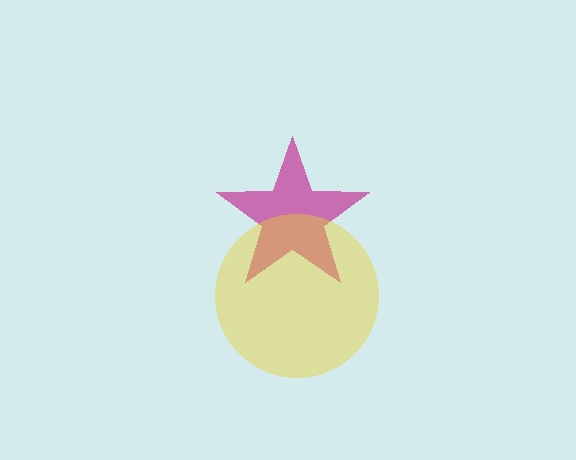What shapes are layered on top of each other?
The layered shapes are: a magenta star, a yellow circle.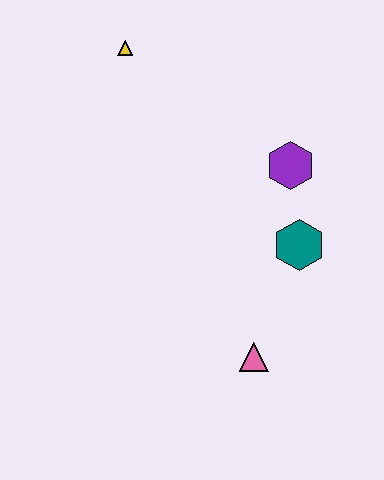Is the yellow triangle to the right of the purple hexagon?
No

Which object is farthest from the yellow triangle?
The pink triangle is farthest from the yellow triangle.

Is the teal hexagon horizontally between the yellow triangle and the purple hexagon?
No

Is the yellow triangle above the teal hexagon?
Yes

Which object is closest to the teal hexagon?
The purple hexagon is closest to the teal hexagon.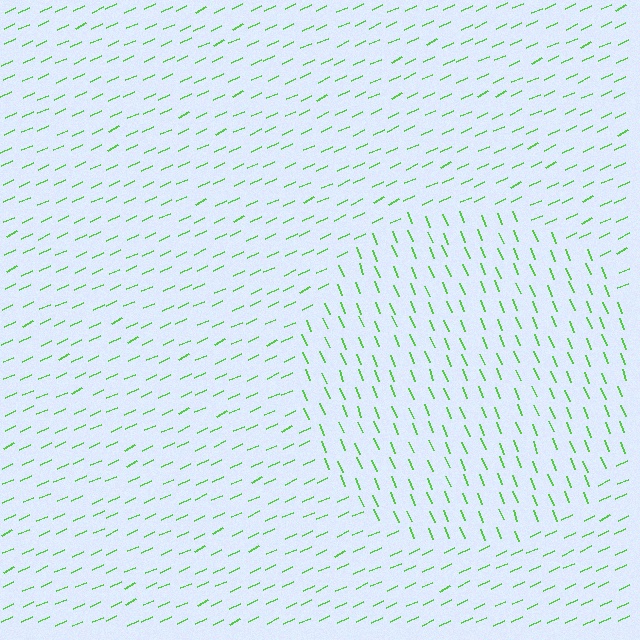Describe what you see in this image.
The image is filled with small lime line segments. A circle region in the image has lines oriented differently from the surrounding lines, creating a visible texture boundary.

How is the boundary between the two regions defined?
The boundary is defined purely by a change in line orientation (approximately 87 degrees difference). All lines are the same color and thickness.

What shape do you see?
I see a circle.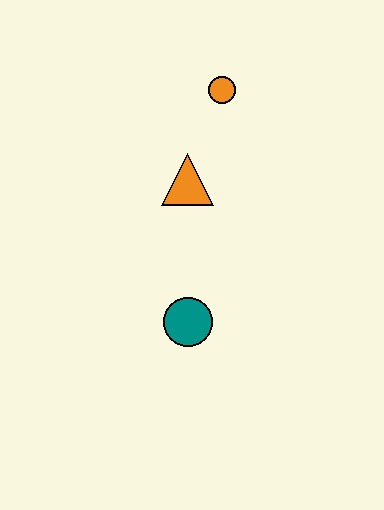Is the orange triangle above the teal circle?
Yes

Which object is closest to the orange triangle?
The orange circle is closest to the orange triangle.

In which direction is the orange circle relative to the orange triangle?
The orange circle is above the orange triangle.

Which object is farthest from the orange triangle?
The teal circle is farthest from the orange triangle.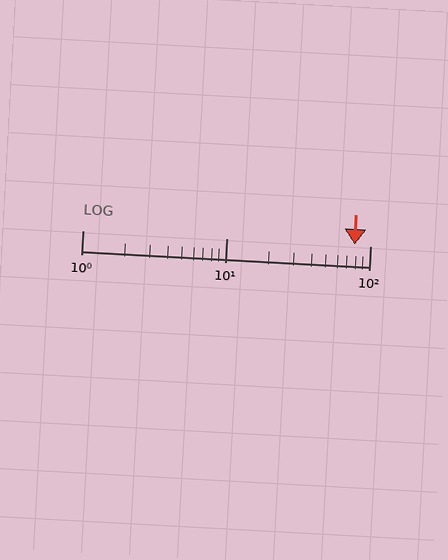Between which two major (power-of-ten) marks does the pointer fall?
The pointer is between 10 and 100.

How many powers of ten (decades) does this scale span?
The scale spans 2 decades, from 1 to 100.